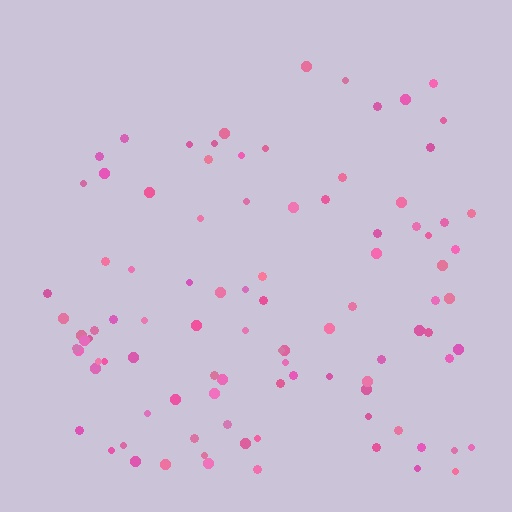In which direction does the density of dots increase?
From top to bottom, with the bottom side densest.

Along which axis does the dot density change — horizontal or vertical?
Vertical.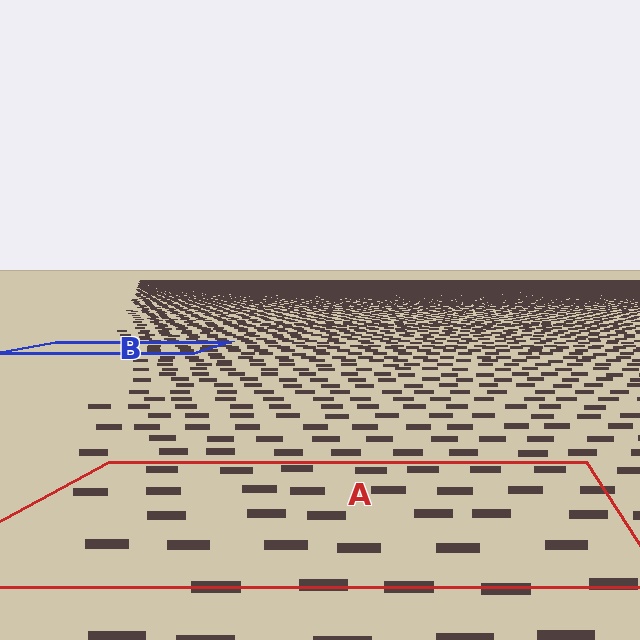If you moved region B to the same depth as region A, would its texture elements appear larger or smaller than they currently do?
They would appear larger. At a closer depth, the same texture elements are projected at a bigger on-screen size.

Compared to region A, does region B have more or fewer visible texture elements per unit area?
Region B has more texture elements per unit area — they are packed more densely because it is farther away.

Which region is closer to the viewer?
Region A is closer. The texture elements there are larger and more spread out.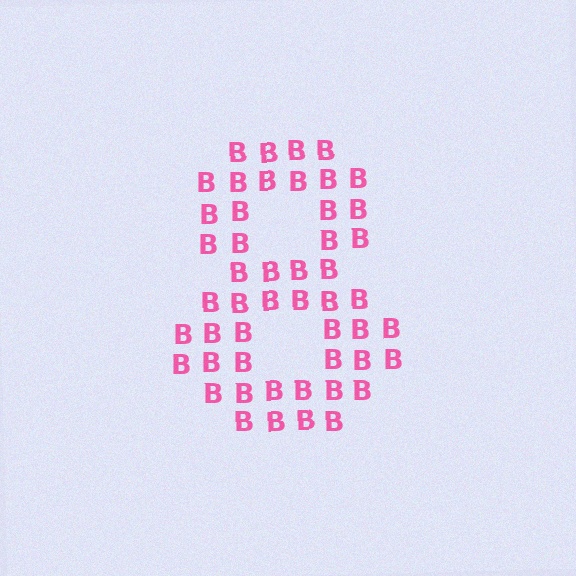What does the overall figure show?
The overall figure shows the digit 8.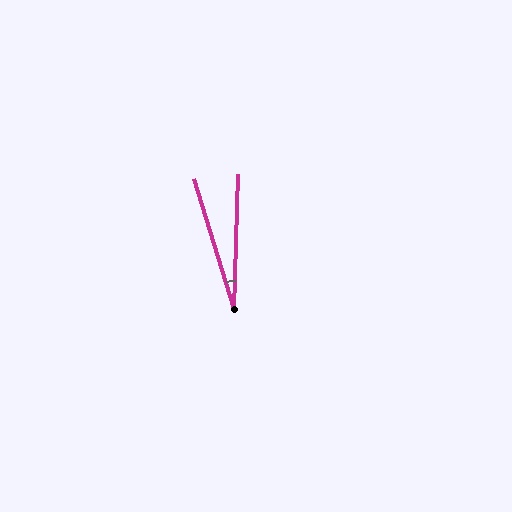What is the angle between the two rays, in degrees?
Approximately 19 degrees.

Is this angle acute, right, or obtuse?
It is acute.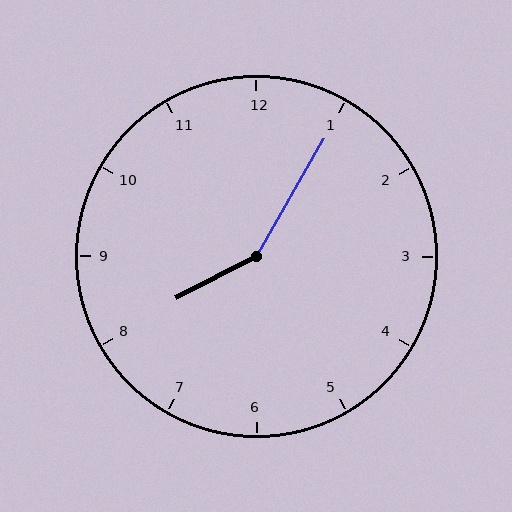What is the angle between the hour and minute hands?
Approximately 148 degrees.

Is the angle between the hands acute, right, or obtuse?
It is obtuse.